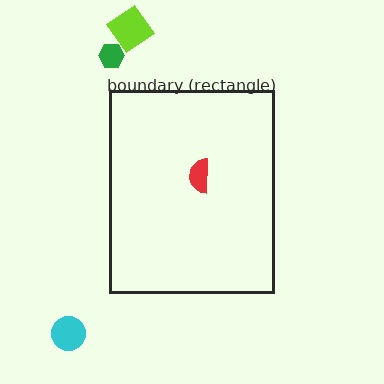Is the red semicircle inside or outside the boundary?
Inside.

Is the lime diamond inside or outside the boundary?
Outside.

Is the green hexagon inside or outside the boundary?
Outside.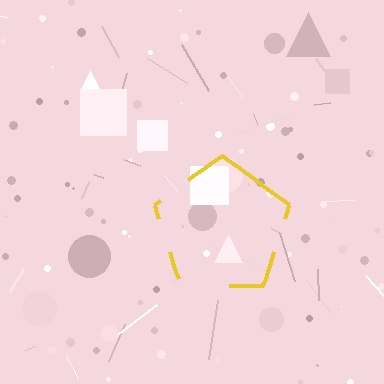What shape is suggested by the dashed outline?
The dashed outline suggests a pentagon.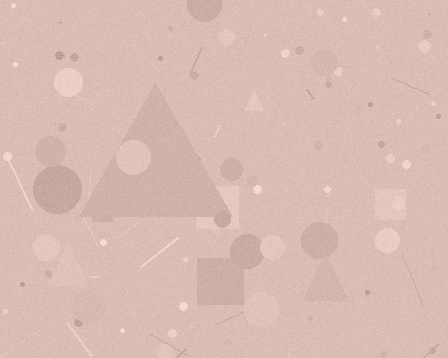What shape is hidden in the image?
A triangle is hidden in the image.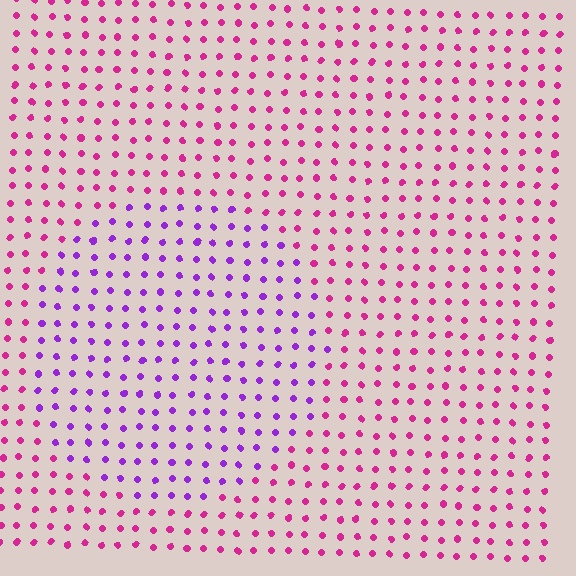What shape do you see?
I see a circle.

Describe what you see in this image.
The image is filled with small magenta elements in a uniform arrangement. A circle-shaped region is visible where the elements are tinted to a slightly different hue, forming a subtle color boundary.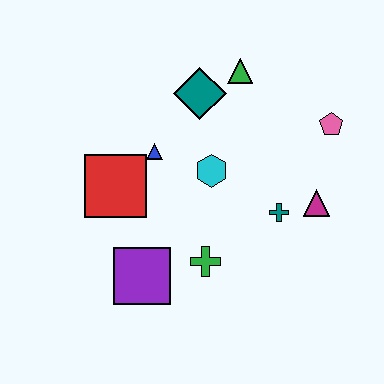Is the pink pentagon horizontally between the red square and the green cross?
No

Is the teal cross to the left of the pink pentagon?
Yes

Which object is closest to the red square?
The blue triangle is closest to the red square.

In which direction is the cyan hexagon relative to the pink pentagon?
The cyan hexagon is to the left of the pink pentagon.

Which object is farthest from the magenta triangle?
The red square is farthest from the magenta triangle.